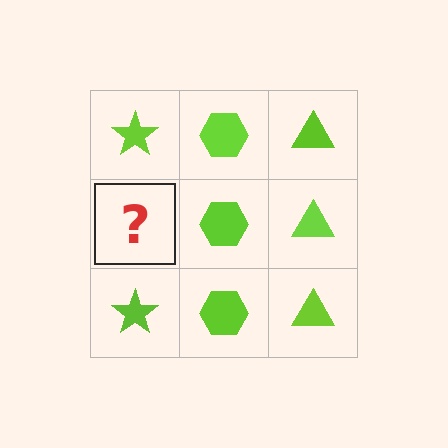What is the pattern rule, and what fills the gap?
The rule is that each column has a consistent shape. The gap should be filled with a lime star.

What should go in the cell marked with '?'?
The missing cell should contain a lime star.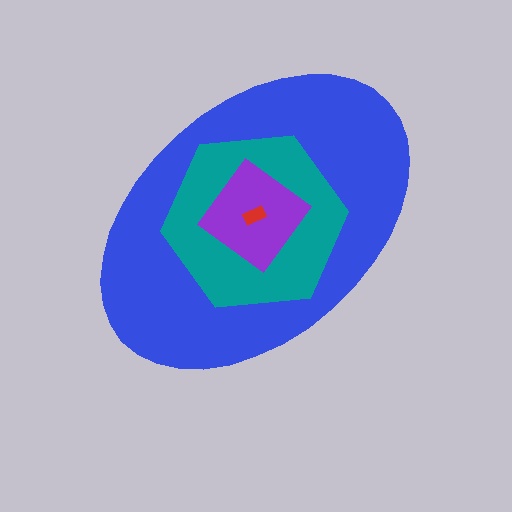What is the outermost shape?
The blue ellipse.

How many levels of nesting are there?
4.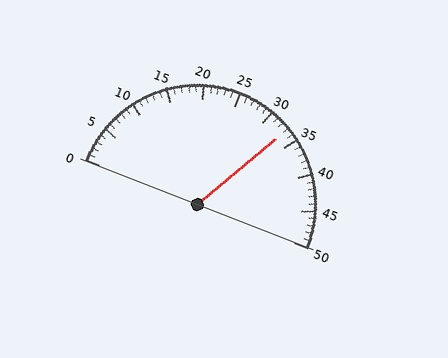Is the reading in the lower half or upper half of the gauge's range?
The reading is in the upper half of the range (0 to 50).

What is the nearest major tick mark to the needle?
The nearest major tick mark is 35.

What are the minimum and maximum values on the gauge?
The gauge ranges from 0 to 50.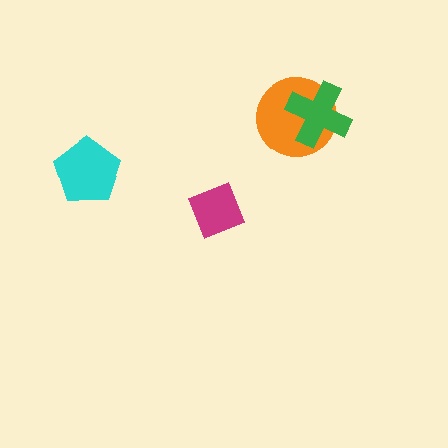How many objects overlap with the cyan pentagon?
0 objects overlap with the cyan pentagon.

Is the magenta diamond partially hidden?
No, no other shape covers it.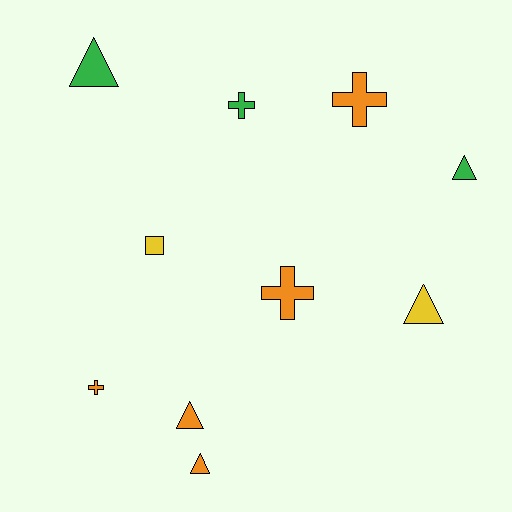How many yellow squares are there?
There is 1 yellow square.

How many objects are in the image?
There are 10 objects.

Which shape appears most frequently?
Triangle, with 5 objects.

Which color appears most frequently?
Orange, with 5 objects.